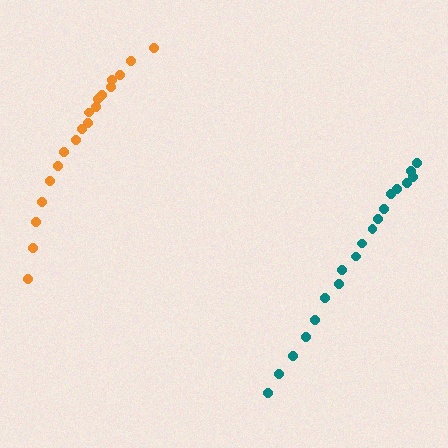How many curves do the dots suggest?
There are 2 distinct paths.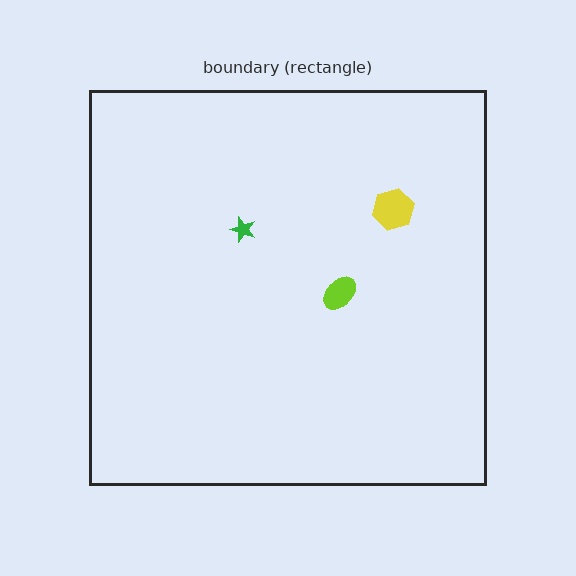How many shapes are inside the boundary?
3 inside, 0 outside.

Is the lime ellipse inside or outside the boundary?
Inside.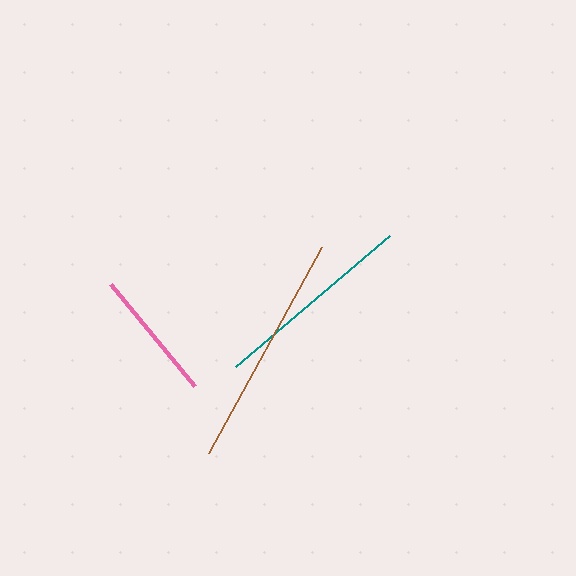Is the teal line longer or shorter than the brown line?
The brown line is longer than the teal line.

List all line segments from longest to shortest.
From longest to shortest: brown, teal, pink.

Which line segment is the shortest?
The pink line is the shortest at approximately 132 pixels.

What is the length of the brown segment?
The brown segment is approximately 235 pixels long.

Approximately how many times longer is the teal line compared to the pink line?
The teal line is approximately 1.5 times the length of the pink line.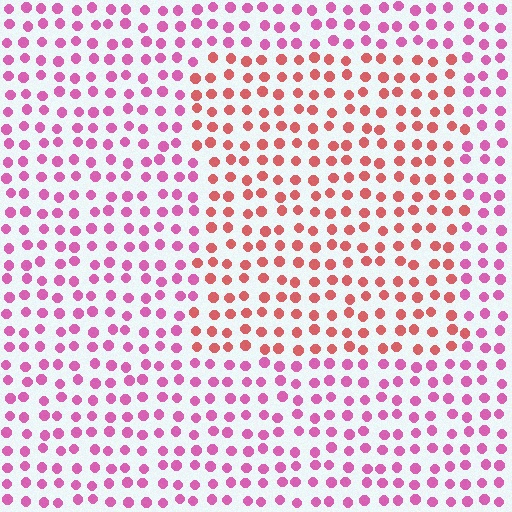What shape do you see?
I see a rectangle.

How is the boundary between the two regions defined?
The boundary is defined purely by a slight shift in hue (about 39 degrees). Spacing, size, and orientation are identical on both sides.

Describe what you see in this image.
The image is filled with small pink elements in a uniform arrangement. A rectangle-shaped region is visible where the elements are tinted to a slightly different hue, forming a subtle color boundary.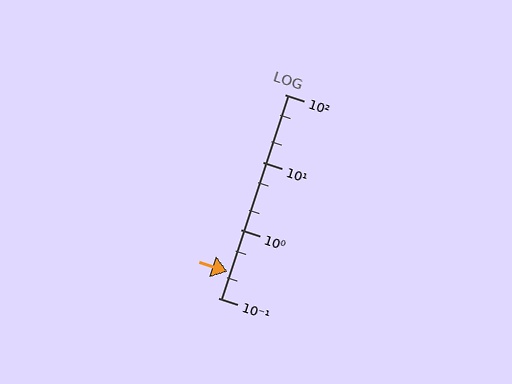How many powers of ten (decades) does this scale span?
The scale spans 3 decades, from 0.1 to 100.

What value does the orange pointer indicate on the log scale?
The pointer indicates approximately 0.24.